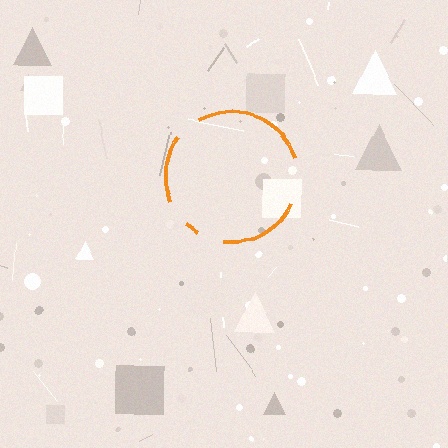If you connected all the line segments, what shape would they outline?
They would outline a circle.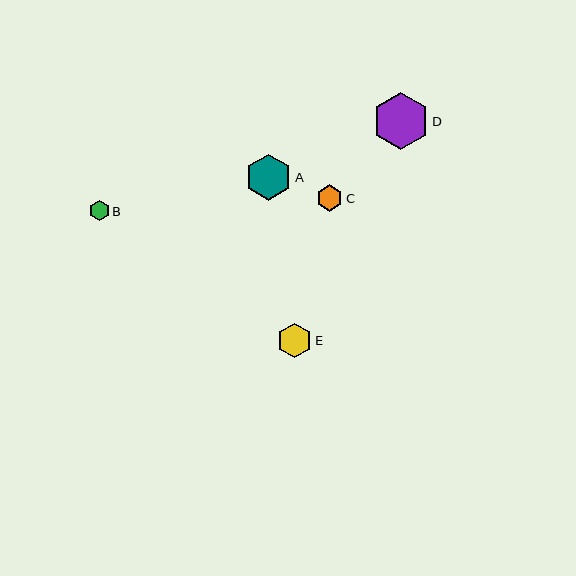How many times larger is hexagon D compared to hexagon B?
Hexagon D is approximately 2.9 times the size of hexagon B.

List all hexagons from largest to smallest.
From largest to smallest: D, A, E, C, B.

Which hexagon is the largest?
Hexagon D is the largest with a size of approximately 57 pixels.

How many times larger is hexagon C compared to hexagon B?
Hexagon C is approximately 1.3 times the size of hexagon B.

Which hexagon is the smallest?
Hexagon B is the smallest with a size of approximately 20 pixels.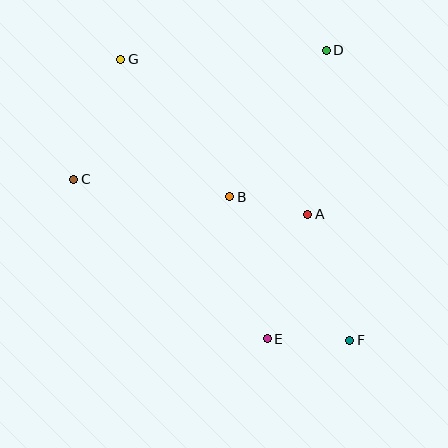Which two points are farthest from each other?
Points F and G are farthest from each other.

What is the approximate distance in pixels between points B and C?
The distance between B and C is approximately 157 pixels.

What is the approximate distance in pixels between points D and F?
The distance between D and F is approximately 291 pixels.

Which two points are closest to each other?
Points A and B are closest to each other.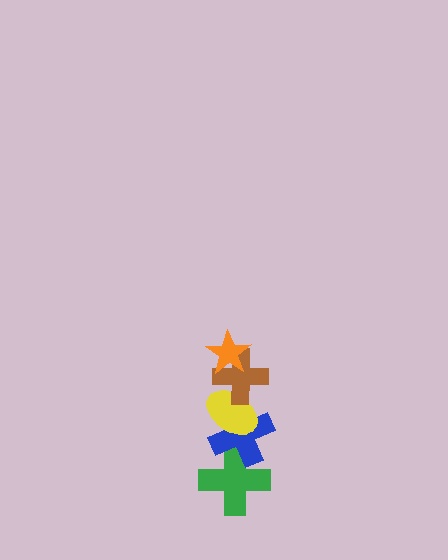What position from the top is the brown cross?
The brown cross is 2nd from the top.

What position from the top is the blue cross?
The blue cross is 4th from the top.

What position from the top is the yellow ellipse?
The yellow ellipse is 3rd from the top.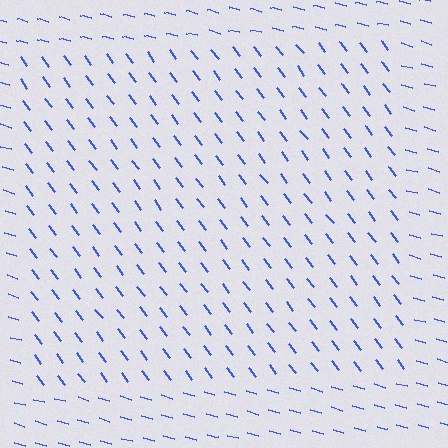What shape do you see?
I see a rectangle.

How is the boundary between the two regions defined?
The boundary is defined purely by a change in line orientation (approximately 37 degrees difference). All lines are the same color and thickness.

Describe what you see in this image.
The image is filled with small blue line segments. A rectangle region in the image has lines oriented differently from the surrounding lines, creating a visible texture boundary.